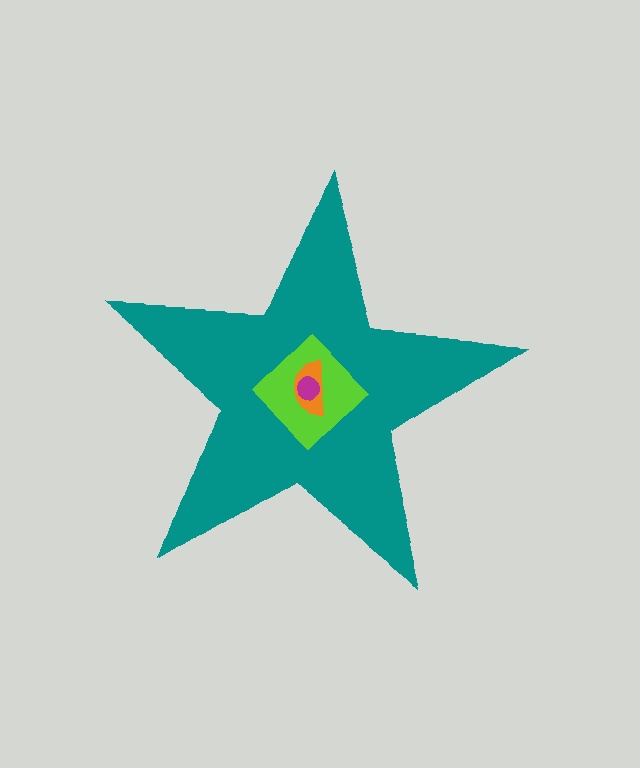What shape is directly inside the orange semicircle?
The magenta circle.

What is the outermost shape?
The teal star.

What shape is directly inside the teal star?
The lime diamond.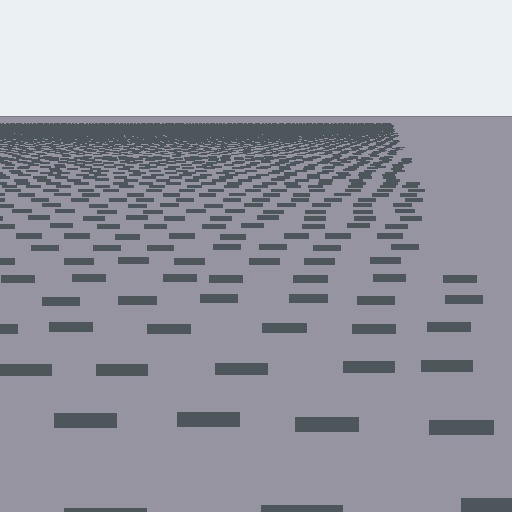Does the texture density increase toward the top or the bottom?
Density increases toward the top.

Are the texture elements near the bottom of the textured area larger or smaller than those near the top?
Larger. Near the bottom, elements are closer to the viewer and appear at a bigger on-screen size.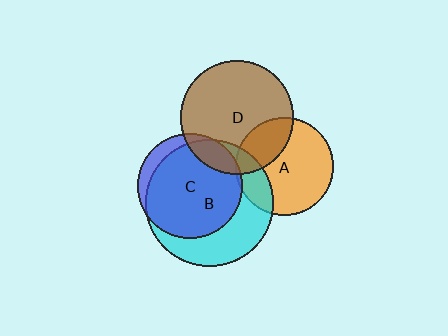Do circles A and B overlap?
Yes.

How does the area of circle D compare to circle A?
Approximately 1.3 times.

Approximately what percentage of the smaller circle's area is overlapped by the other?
Approximately 20%.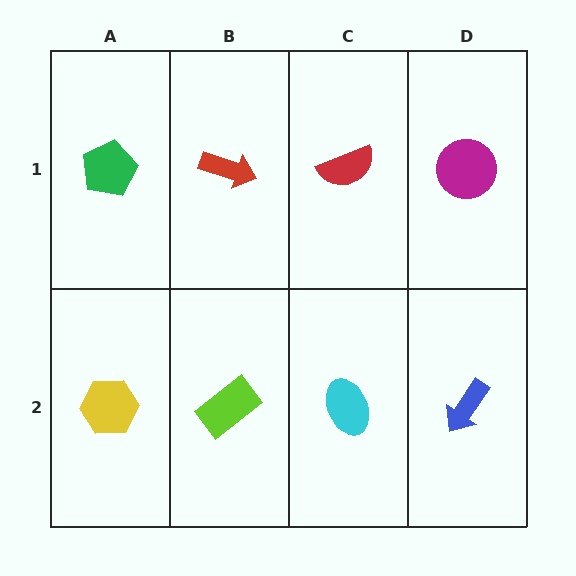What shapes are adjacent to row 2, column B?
A red arrow (row 1, column B), a yellow hexagon (row 2, column A), a cyan ellipse (row 2, column C).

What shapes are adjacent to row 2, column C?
A red semicircle (row 1, column C), a lime rectangle (row 2, column B), a blue arrow (row 2, column D).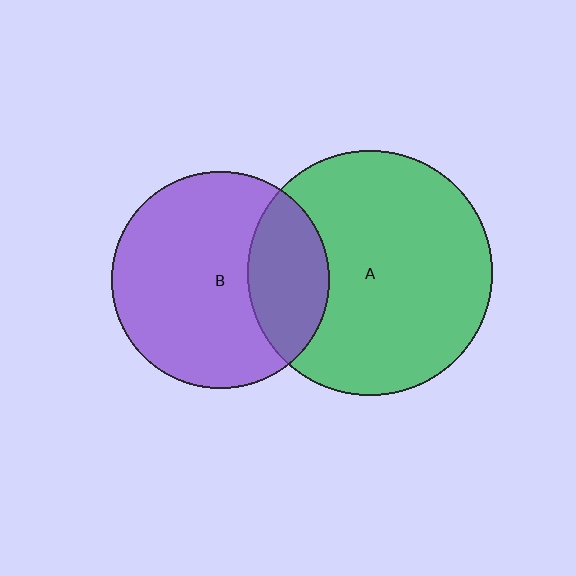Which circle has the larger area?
Circle A (green).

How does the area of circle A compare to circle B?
Approximately 1.3 times.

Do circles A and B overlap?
Yes.